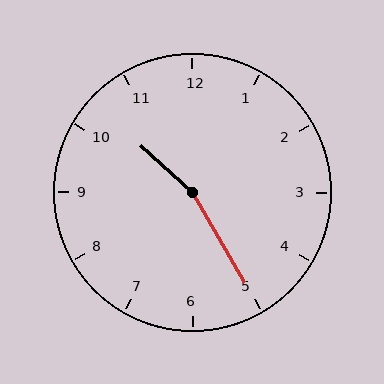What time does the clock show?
10:25.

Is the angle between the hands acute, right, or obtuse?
It is obtuse.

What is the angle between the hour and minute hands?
Approximately 162 degrees.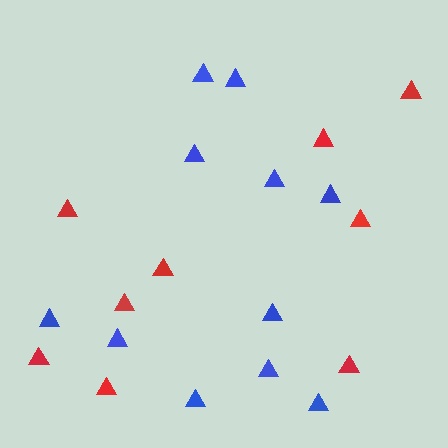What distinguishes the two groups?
There are 2 groups: one group of red triangles (9) and one group of blue triangles (11).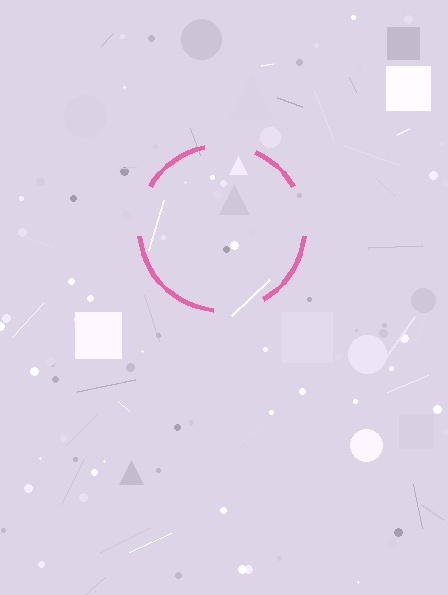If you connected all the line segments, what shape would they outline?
They would outline a circle.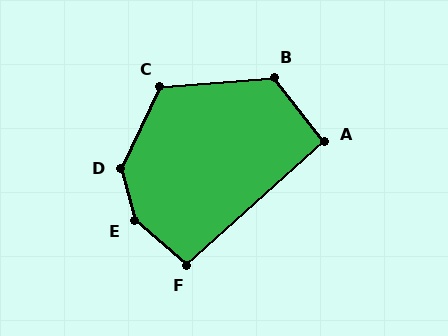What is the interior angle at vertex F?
Approximately 98 degrees (obtuse).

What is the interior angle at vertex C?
Approximately 120 degrees (obtuse).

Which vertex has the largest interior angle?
E, at approximately 146 degrees.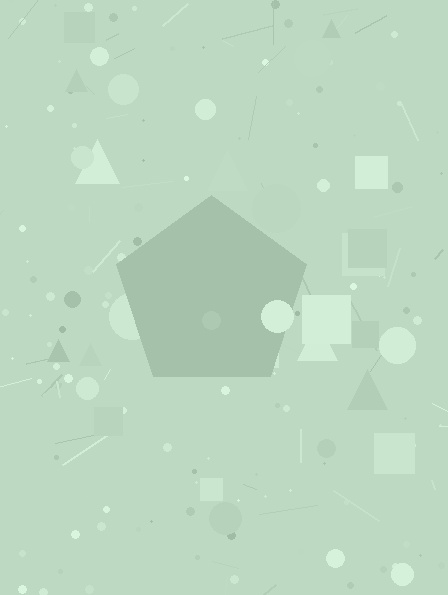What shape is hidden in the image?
A pentagon is hidden in the image.